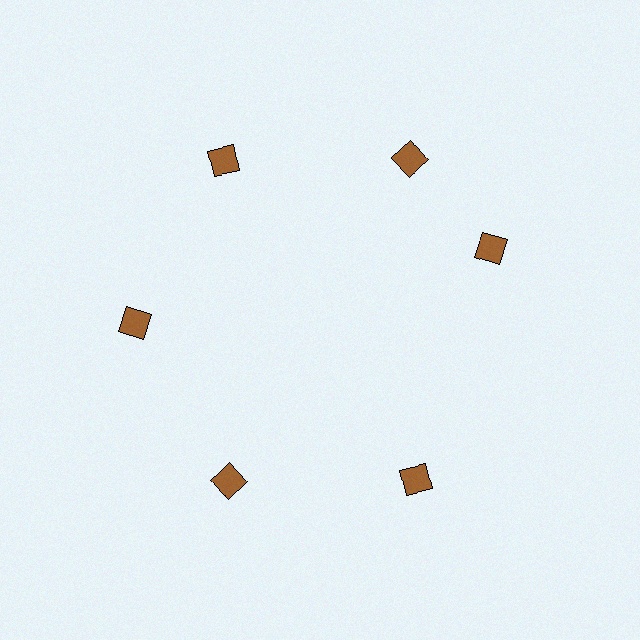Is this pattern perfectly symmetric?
No. The 6 brown diamonds are arranged in a ring, but one element near the 3 o'clock position is rotated out of alignment along the ring, breaking the 6-fold rotational symmetry.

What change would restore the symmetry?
The symmetry would be restored by rotating it back into even spacing with its neighbors so that all 6 diamonds sit at equal angles and equal distance from the center.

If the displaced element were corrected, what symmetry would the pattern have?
It would have 6-fold rotational symmetry — the pattern would map onto itself every 60 degrees.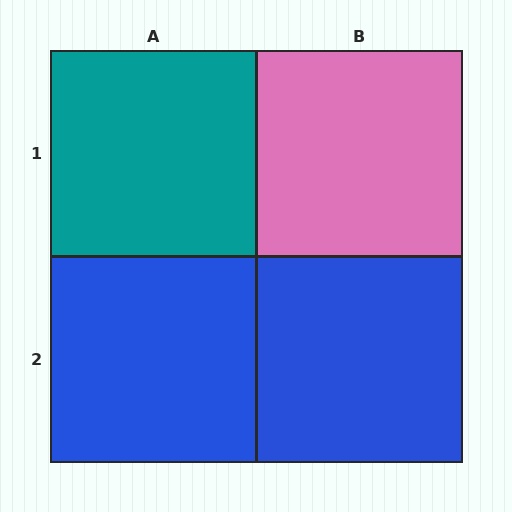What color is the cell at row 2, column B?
Blue.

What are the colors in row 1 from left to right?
Teal, pink.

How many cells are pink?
1 cell is pink.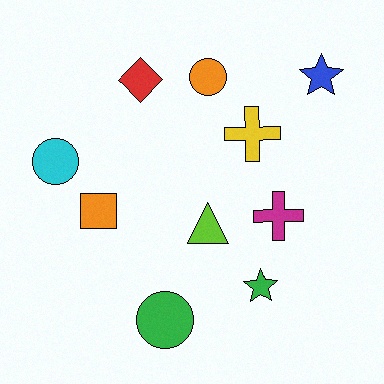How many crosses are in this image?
There are 2 crosses.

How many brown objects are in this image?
There are no brown objects.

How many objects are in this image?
There are 10 objects.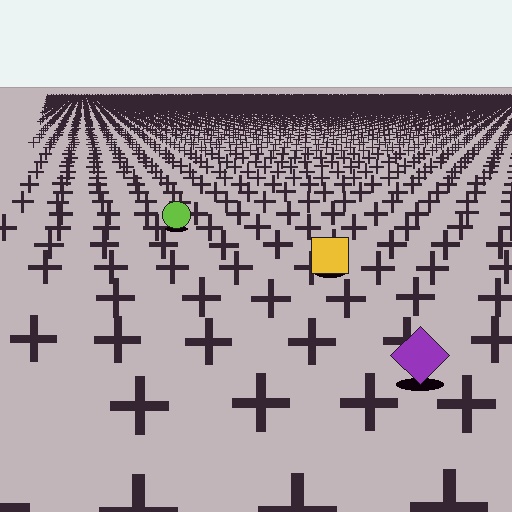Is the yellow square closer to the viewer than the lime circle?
Yes. The yellow square is closer — you can tell from the texture gradient: the ground texture is coarser near it.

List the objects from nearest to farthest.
From nearest to farthest: the purple diamond, the yellow square, the lime circle.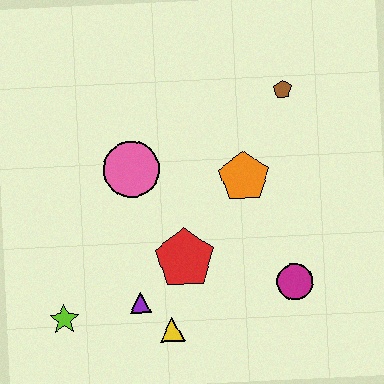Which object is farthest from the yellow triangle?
The brown pentagon is farthest from the yellow triangle.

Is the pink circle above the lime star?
Yes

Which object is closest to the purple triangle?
The yellow triangle is closest to the purple triangle.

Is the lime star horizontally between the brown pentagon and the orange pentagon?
No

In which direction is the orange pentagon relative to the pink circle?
The orange pentagon is to the right of the pink circle.